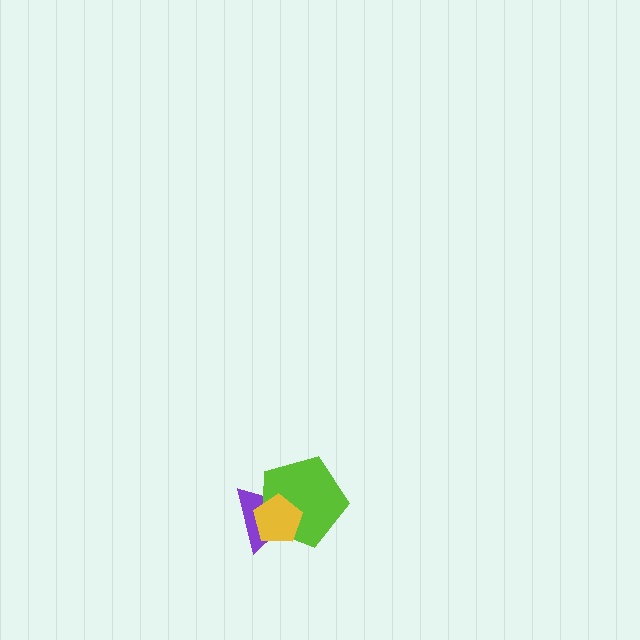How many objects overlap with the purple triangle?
2 objects overlap with the purple triangle.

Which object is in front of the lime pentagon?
The yellow pentagon is in front of the lime pentagon.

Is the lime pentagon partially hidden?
Yes, it is partially covered by another shape.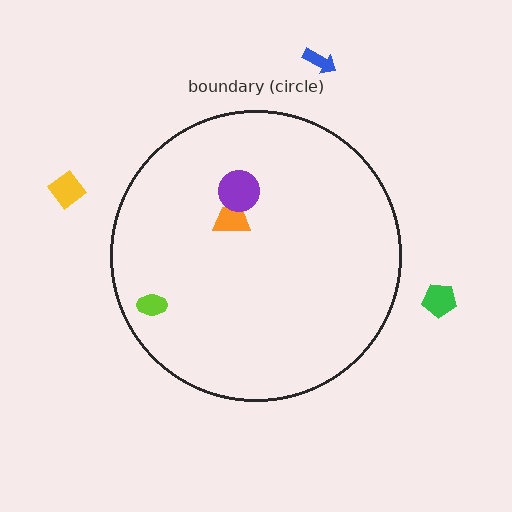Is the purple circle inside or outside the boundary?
Inside.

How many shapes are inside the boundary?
3 inside, 3 outside.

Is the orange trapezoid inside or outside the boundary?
Inside.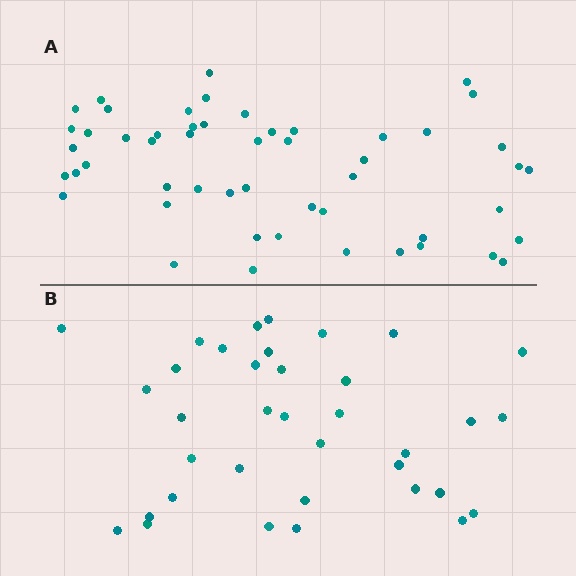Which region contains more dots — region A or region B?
Region A (the top region) has more dots.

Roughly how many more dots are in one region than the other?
Region A has approximately 15 more dots than region B.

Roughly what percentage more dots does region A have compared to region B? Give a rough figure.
About 45% more.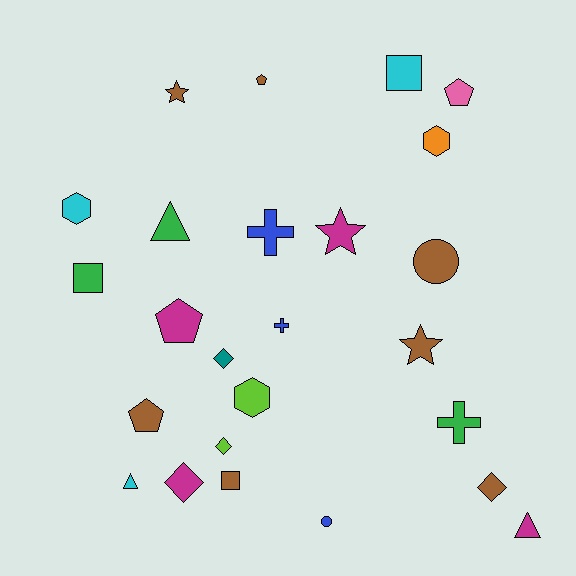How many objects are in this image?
There are 25 objects.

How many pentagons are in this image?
There are 4 pentagons.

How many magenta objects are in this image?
There are 4 magenta objects.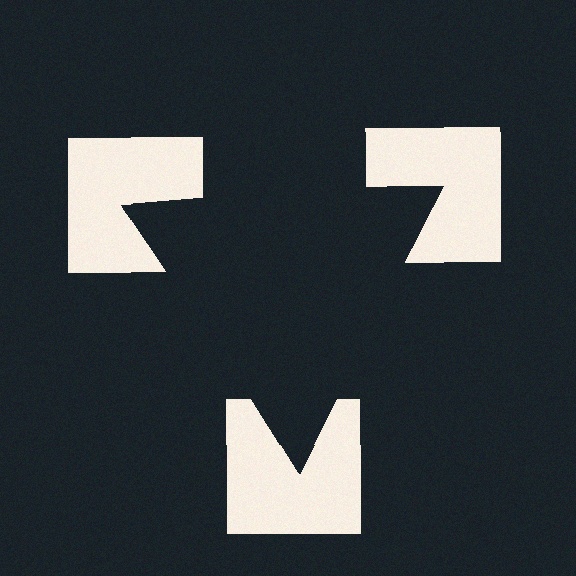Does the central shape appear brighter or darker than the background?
It typically appears slightly darker than the background, even though no actual brightness change is drawn.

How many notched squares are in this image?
There are 3 — one at each vertex of the illusory triangle.